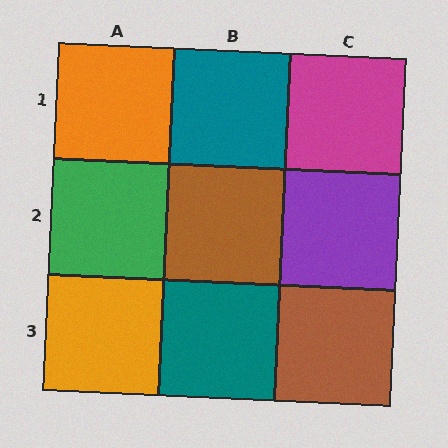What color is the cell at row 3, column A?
Orange.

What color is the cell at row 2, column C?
Purple.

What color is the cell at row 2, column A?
Green.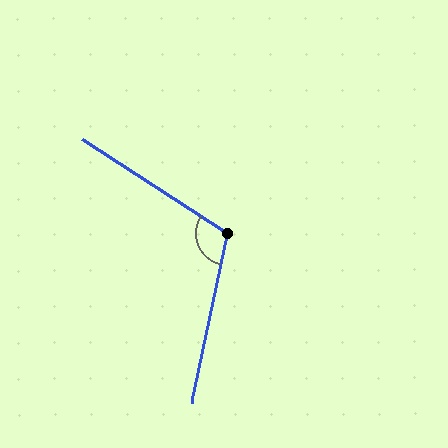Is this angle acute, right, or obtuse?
It is obtuse.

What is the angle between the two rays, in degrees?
Approximately 111 degrees.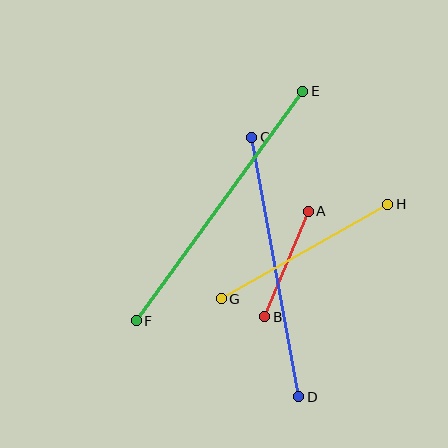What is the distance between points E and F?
The distance is approximately 284 pixels.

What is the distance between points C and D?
The distance is approximately 263 pixels.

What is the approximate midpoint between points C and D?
The midpoint is at approximately (275, 267) pixels.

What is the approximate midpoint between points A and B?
The midpoint is at approximately (286, 264) pixels.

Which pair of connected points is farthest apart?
Points E and F are farthest apart.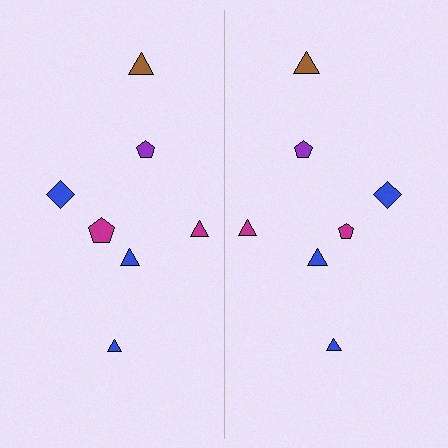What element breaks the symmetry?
The magenta pentagon on the right side has a different size than its mirror counterpart.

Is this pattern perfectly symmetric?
No, the pattern is not perfectly symmetric. The magenta pentagon on the right side has a different size than its mirror counterpart.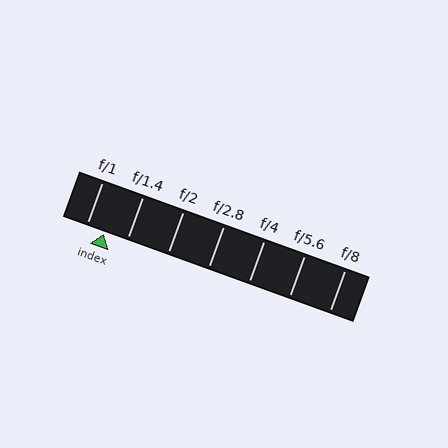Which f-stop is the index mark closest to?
The index mark is closest to f/1.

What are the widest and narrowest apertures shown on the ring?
The widest aperture shown is f/1 and the narrowest is f/8.